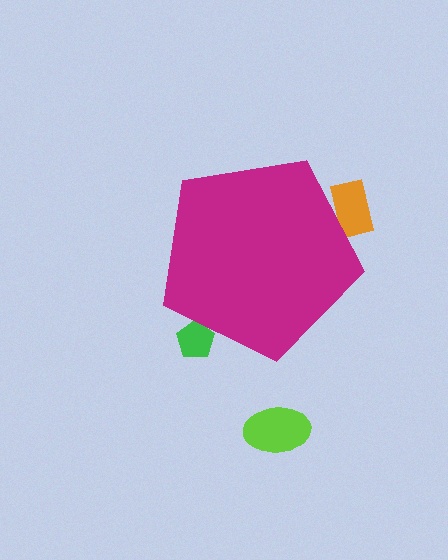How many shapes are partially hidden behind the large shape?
2 shapes are partially hidden.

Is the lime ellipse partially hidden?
No, the lime ellipse is fully visible.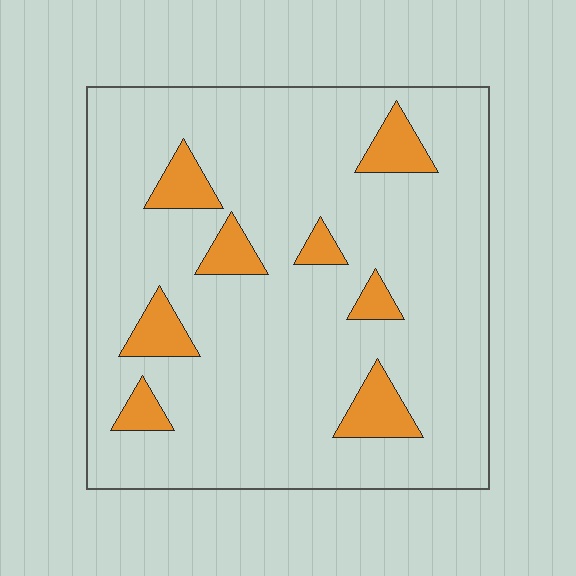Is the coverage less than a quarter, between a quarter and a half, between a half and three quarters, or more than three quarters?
Less than a quarter.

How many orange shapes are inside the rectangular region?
8.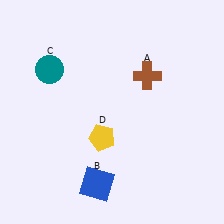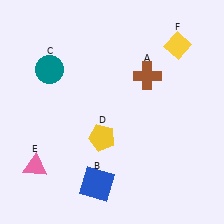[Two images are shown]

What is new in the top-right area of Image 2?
A yellow diamond (F) was added in the top-right area of Image 2.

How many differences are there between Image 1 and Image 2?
There are 2 differences between the two images.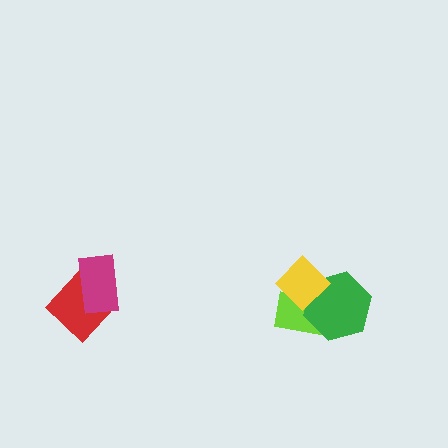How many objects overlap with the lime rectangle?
2 objects overlap with the lime rectangle.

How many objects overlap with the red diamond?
1 object overlaps with the red diamond.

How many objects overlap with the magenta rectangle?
1 object overlaps with the magenta rectangle.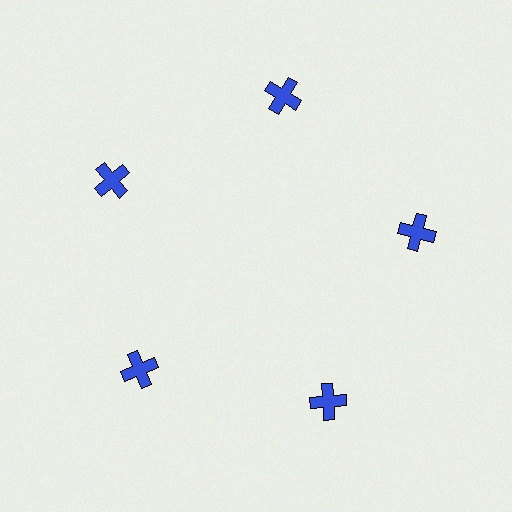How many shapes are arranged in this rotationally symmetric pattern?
There are 5 shapes, arranged in 5 groups of 1.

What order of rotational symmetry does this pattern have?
This pattern has 5-fold rotational symmetry.